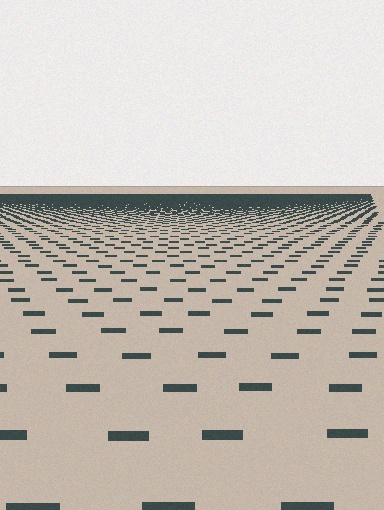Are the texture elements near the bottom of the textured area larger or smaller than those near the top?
Larger. Near the bottom, elements are closer to the viewer and appear at a bigger on-screen size.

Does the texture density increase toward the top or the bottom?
Density increases toward the top.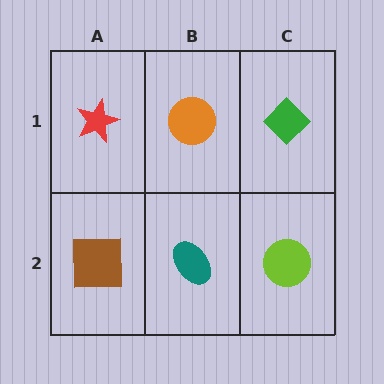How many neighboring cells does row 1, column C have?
2.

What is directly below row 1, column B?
A teal ellipse.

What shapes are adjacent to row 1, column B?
A teal ellipse (row 2, column B), a red star (row 1, column A), a green diamond (row 1, column C).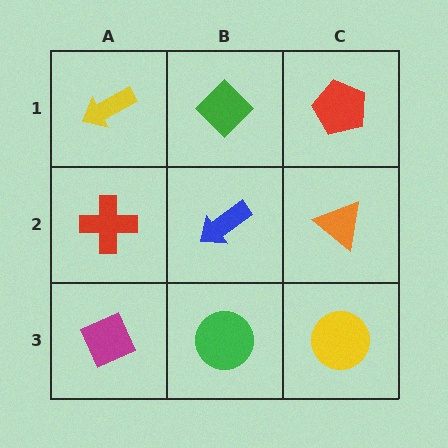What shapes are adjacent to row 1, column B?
A blue arrow (row 2, column B), a yellow arrow (row 1, column A), a red pentagon (row 1, column C).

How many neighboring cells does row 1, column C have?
2.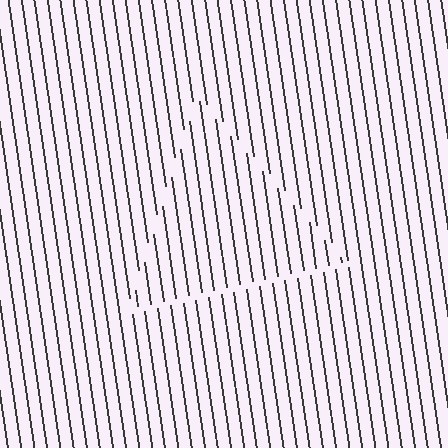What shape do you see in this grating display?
An illusory triangle. The interior of the shape contains the same grating, shifted by half a period — the contour is defined by the phase discontinuity where line-ends from the inner and outer gratings abut.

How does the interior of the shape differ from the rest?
The interior of the shape contains the same grating, shifted by half a period — the contour is defined by the phase discontinuity where line-ends from the inner and outer gratings abut.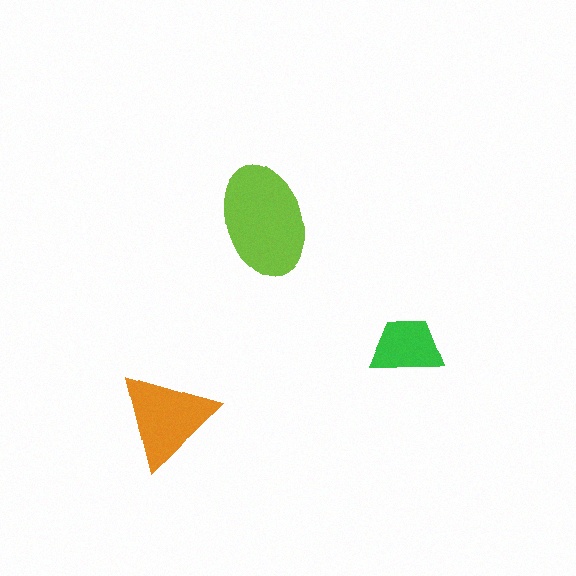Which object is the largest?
The lime ellipse.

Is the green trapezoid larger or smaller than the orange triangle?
Smaller.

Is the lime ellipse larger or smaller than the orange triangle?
Larger.